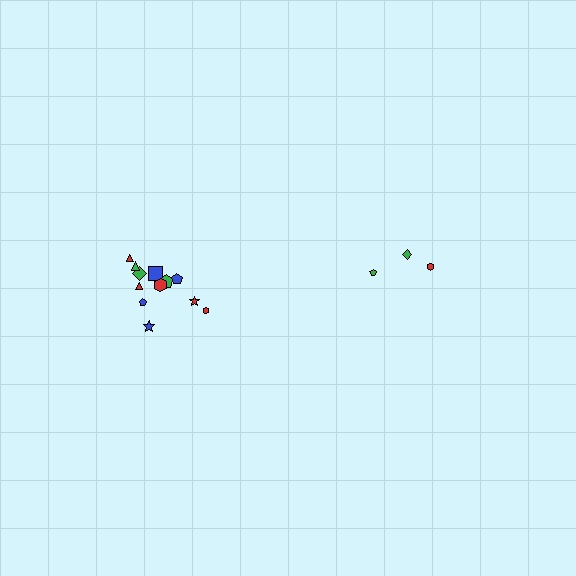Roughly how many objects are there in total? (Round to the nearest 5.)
Roughly 15 objects in total.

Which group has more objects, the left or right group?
The left group.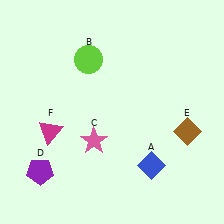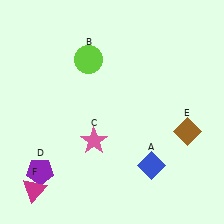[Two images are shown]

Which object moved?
The magenta triangle (F) moved down.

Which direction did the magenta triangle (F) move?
The magenta triangle (F) moved down.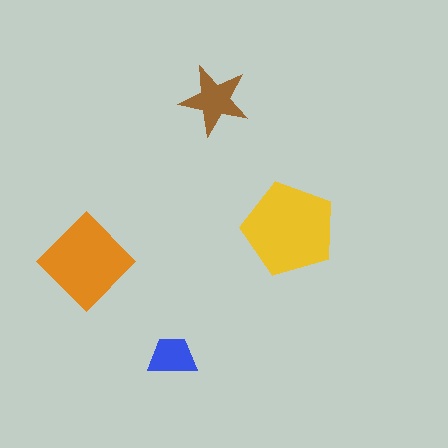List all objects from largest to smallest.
The yellow pentagon, the orange diamond, the brown star, the blue trapezoid.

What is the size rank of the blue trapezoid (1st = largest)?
4th.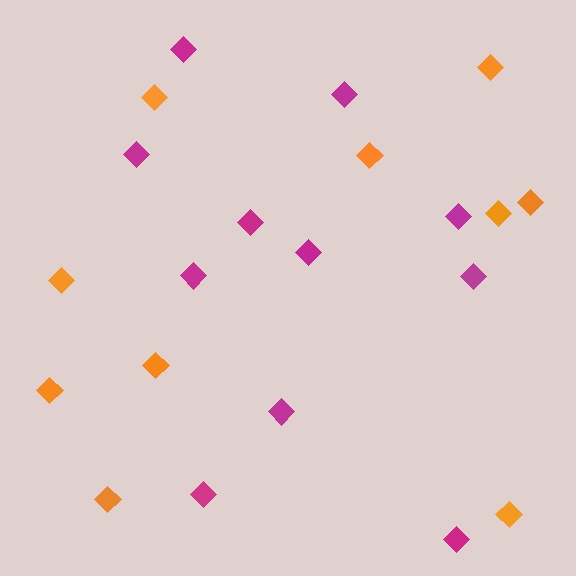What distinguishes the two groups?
There are 2 groups: one group of magenta diamonds (11) and one group of orange diamonds (10).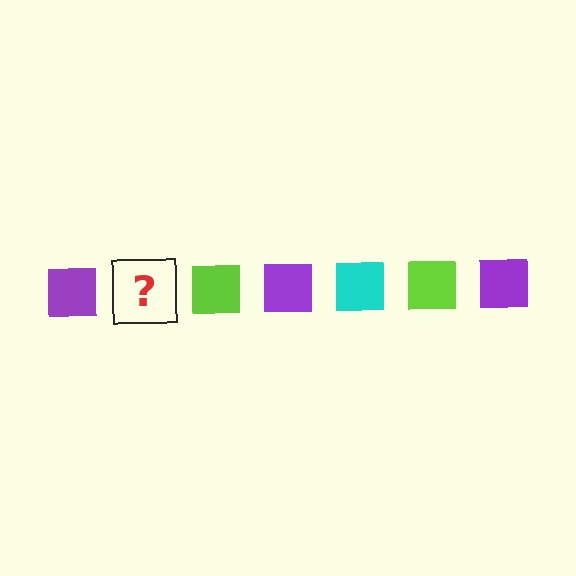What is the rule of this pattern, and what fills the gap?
The rule is that the pattern cycles through purple, cyan, lime squares. The gap should be filled with a cyan square.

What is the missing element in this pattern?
The missing element is a cyan square.